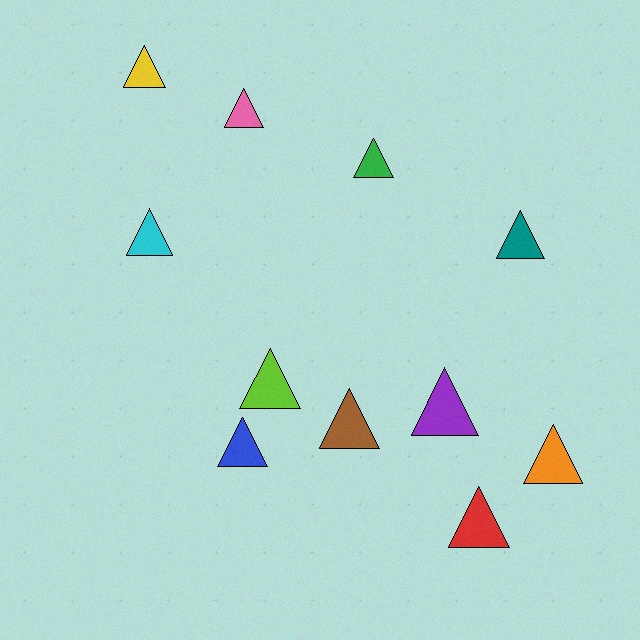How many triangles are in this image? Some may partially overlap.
There are 11 triangles.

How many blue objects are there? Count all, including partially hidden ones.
There is 1 blue object.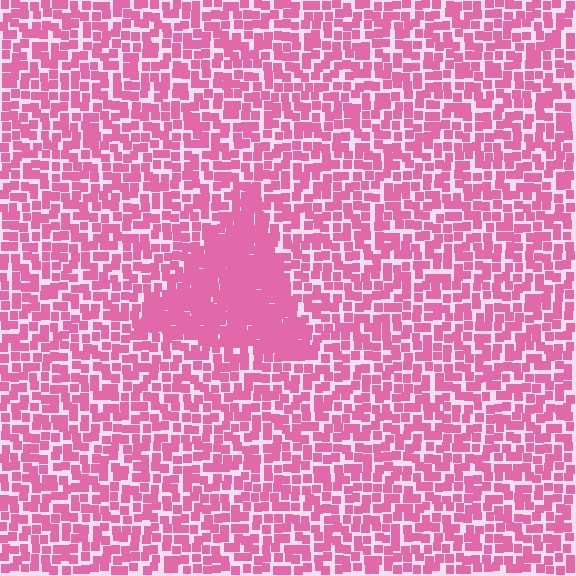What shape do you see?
I see a triangle.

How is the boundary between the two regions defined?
The boundary is defined by a change in element density (approximately 2.0x ratio). All elements are the same color, size, and shape.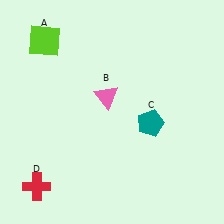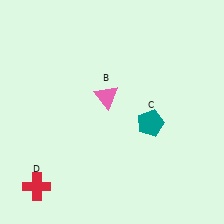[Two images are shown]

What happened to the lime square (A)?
The lime square (A) was removed in Image 2. It was in the top-left area of Image 1.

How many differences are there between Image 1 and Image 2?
There is 1 difference between the two images.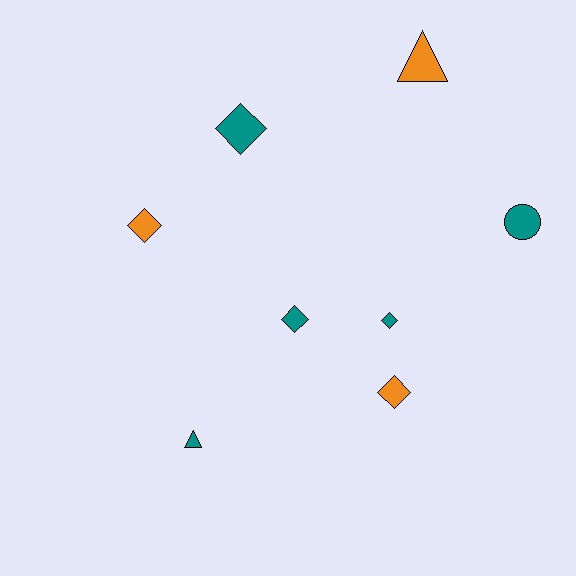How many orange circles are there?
There are no orange circles.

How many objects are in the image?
There are 8 objects.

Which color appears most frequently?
Teal, with 5 objects.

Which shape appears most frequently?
Diamond, with 5 objects.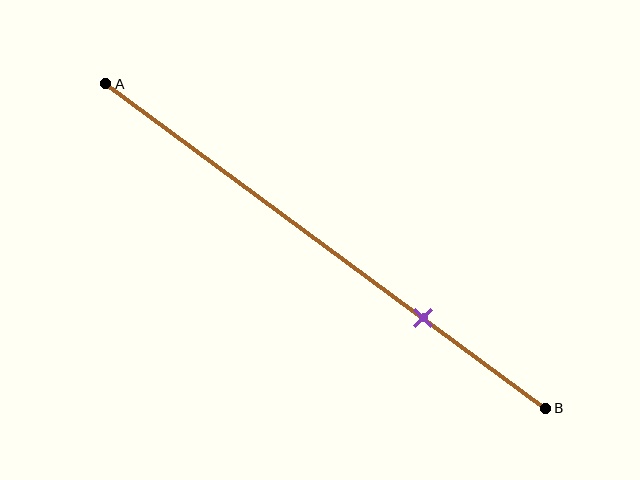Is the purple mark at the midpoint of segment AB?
No, the mark is at about 70% from A, not at the 50% midpoint.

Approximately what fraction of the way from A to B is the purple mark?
The purple mark is approximately 70% of the way from A to B.